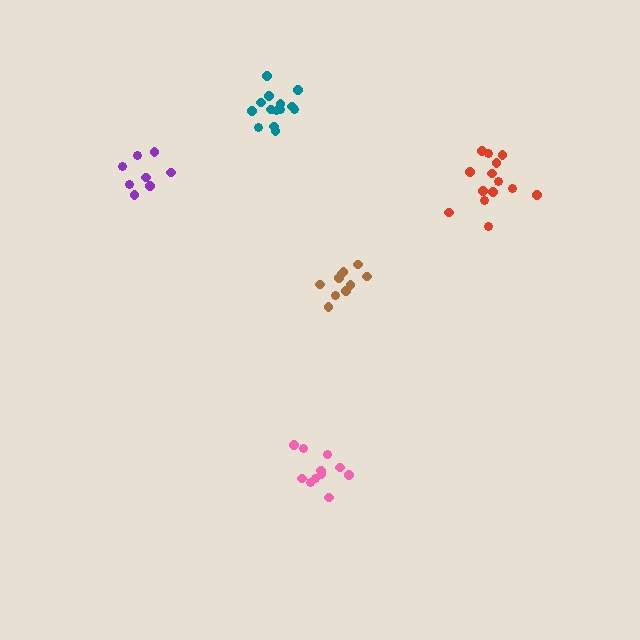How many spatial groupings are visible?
There are 5 spatial groupings.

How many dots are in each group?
Group 1: 8 dots, Group 2: 11 dots, Group 3: 10 dots, Group 4: 14 dots, Group 5: 14 dots (57 total).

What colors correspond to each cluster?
The clusters are colored: purple, pink, brown, teal, red.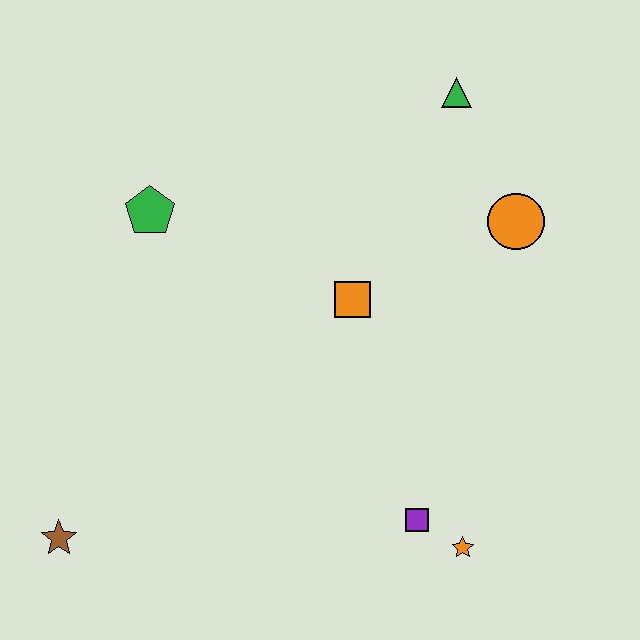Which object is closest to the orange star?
The purple square is closest to the orange star.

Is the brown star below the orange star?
No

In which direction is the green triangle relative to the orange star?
The green triangle is above the orange star.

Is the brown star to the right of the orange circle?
No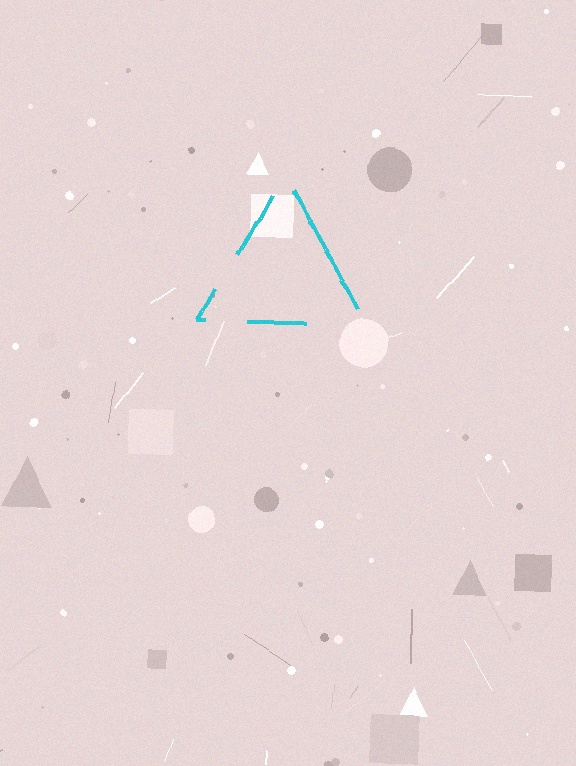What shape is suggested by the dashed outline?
The dashed outline suggests a triangle.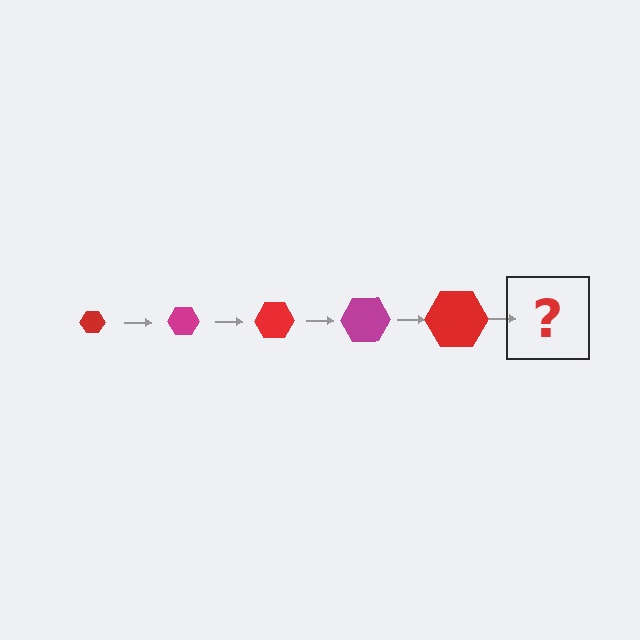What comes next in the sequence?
The next element should be a magenta hexagon, larger than the previous one.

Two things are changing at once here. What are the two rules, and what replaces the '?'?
The two rules are that the hexagon grows larger each step and the color cycles through red and magenta. The '?' should be a magenta hexagon, larger than the previous one.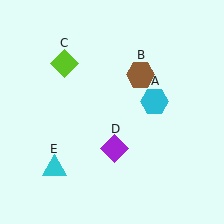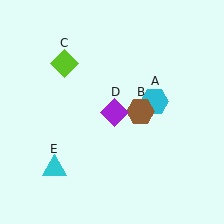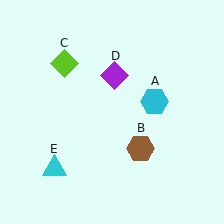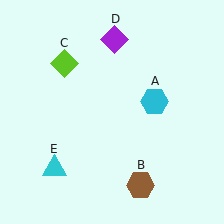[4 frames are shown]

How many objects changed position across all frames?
2 objects changed position: brown hexagon (object B), purple diamond (object D).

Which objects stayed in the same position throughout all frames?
Cyan hexagon (object A) and lime diamond (object C) and cyan triangle (object E) remained stationary.